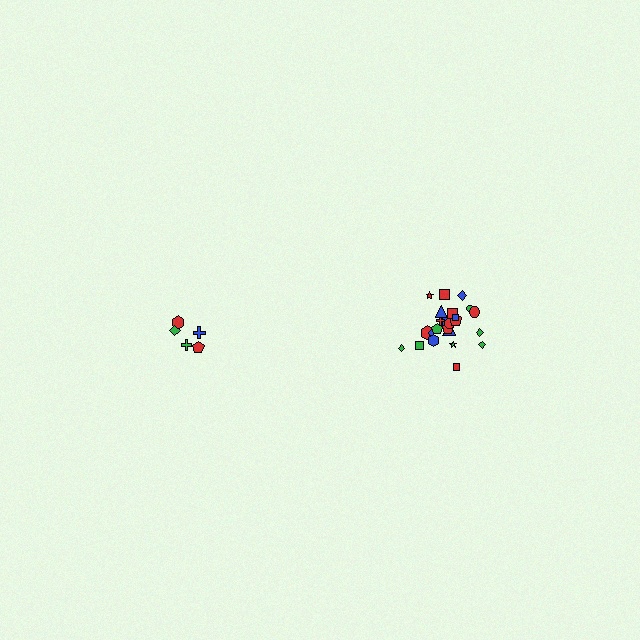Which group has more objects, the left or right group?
The right group.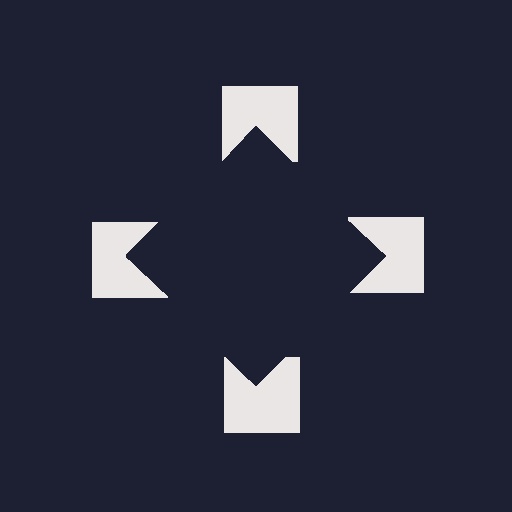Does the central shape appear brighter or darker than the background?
It typically appears slightly darker than the background, even though no actual brightness change is drawn.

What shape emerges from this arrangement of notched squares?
An illusory square — its edges are inferred from the aligned wedge cuts in the notched squares, not physically drawn.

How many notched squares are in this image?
There are 4 — one at each vertex of the illusory square.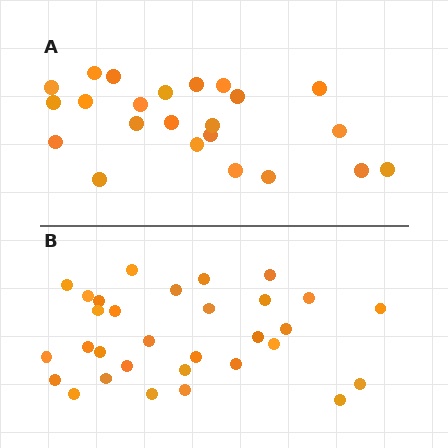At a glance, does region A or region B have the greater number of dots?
Region B (the bottom region) has more dots.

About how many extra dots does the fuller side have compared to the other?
Region B has roughly 8 or so more dots than region A.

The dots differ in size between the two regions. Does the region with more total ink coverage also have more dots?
No. Region A has more total ink coverage because its dots are larger, but region B actually contains more individual dots. Total area can be misleading — the number of items is what matters here.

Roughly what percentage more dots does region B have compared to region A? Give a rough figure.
About 35% more.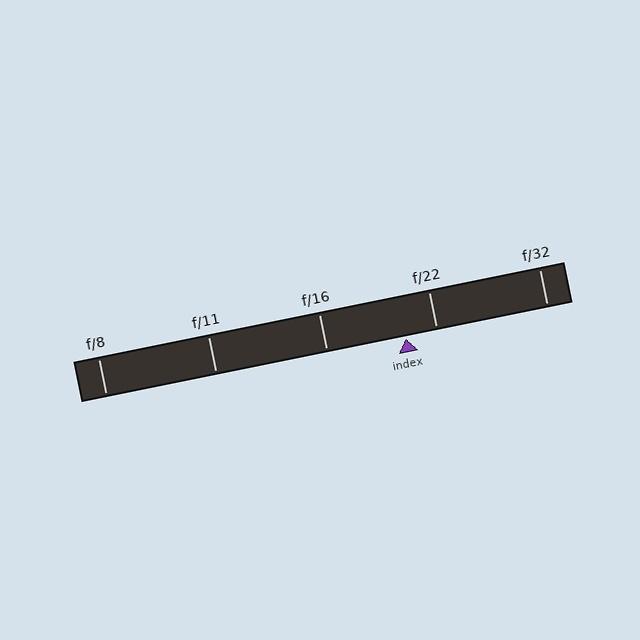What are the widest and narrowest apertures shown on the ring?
The widest aperture shown is f/8 and the narrowest is f/32.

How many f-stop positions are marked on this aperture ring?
There are 5 f-stop positions marked.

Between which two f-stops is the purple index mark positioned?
The index mark is between f/16 and f/22.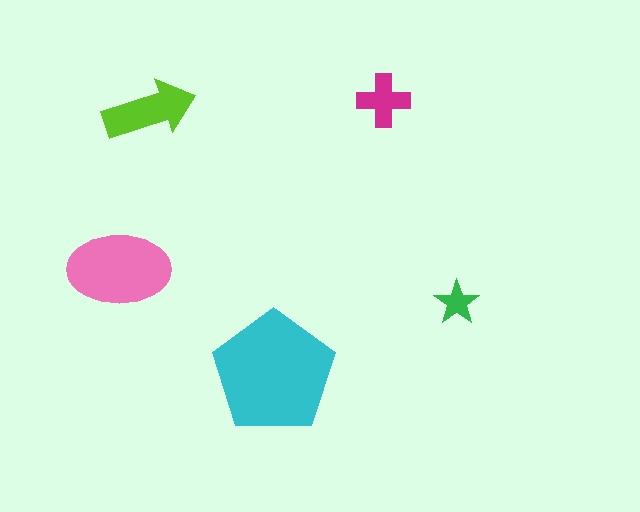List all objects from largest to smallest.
The cyan pentagon, the pink ellipse, the lime arrow, the magenta cross, the green star.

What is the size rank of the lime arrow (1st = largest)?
3rd.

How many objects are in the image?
There are 5 objects in the image.